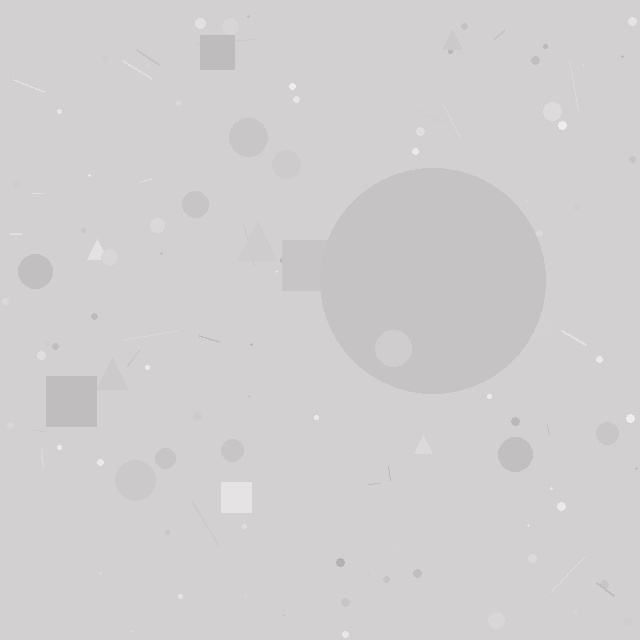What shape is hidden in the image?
A circle is hidden in the image.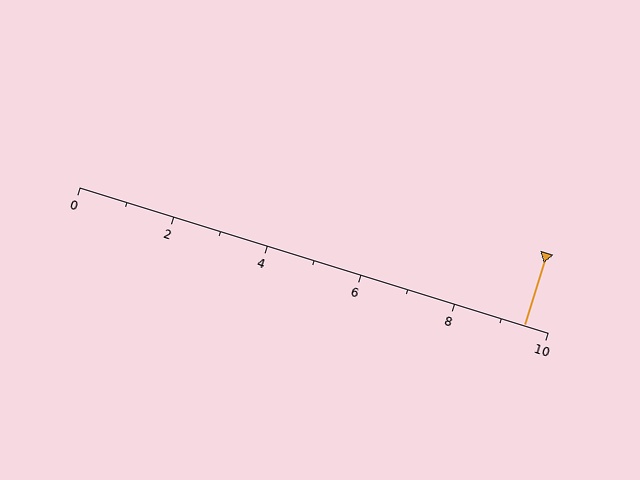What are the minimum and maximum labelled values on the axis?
The axis runs from 0 to 10.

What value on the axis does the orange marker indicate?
The marker indicates approximately 9.5.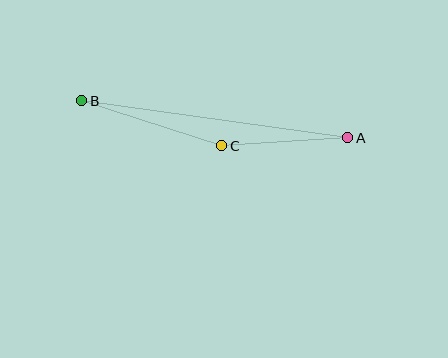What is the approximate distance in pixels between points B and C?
The distance between B and C is approximately 147 pixels.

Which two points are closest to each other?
Points A and C are closest to each other.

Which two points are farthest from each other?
Points A and B are farthest from each other.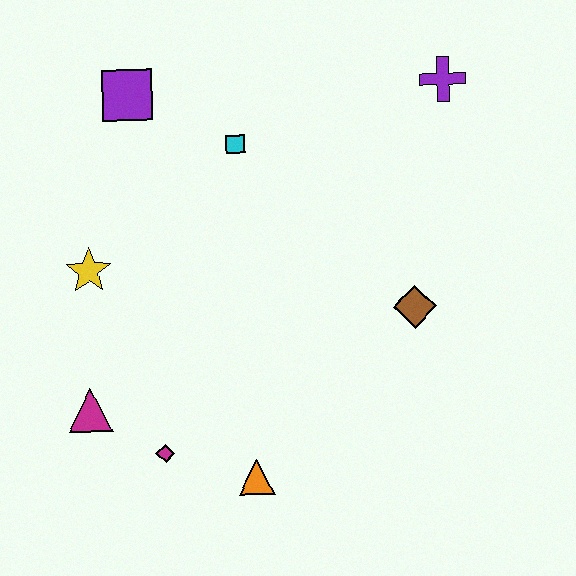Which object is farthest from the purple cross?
The magenta triangle is farthest from the purple cross.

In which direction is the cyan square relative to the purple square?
The cyan square is to the right of the purple square.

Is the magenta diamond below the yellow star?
Yes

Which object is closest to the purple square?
The cyan square is closest to the purple square.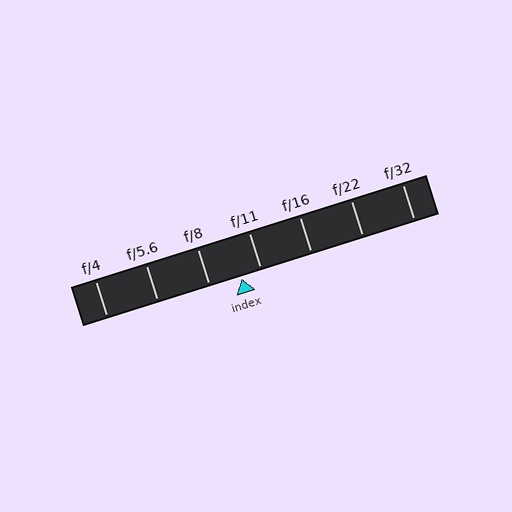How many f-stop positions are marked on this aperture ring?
There are 7 f-stop positions marked.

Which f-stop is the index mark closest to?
The index mark is closest to f/11.